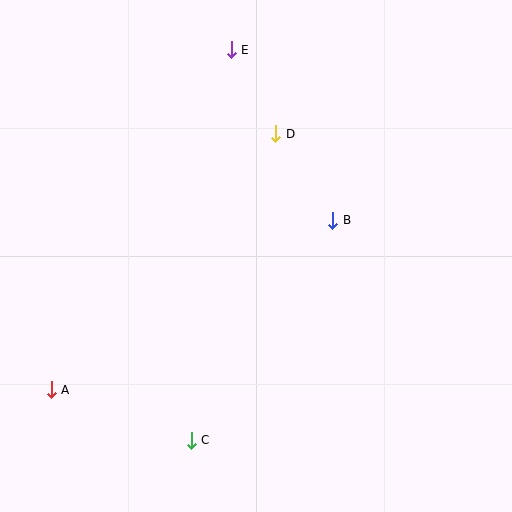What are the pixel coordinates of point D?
Point D is at (276, 134).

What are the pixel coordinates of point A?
Point A is at (51, 390).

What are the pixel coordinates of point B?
Point B is at (333, 220).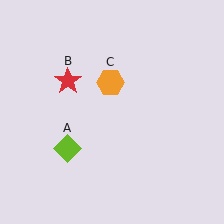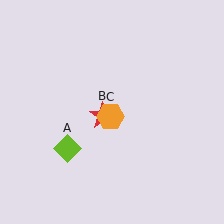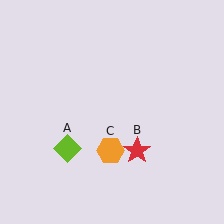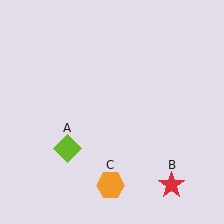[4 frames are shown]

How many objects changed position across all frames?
2 objects changed position: red star (object B), orange hexagon (object C).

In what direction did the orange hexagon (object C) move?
The orange hexagon (object C) moved down.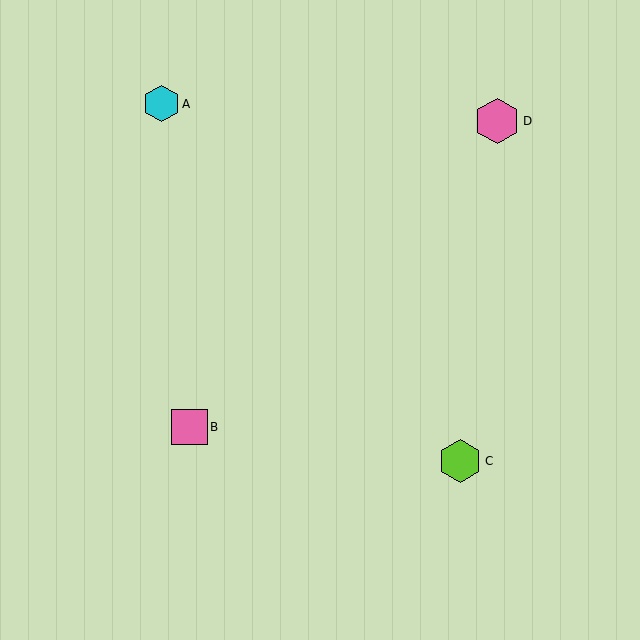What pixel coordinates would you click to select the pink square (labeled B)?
Click at (190, 427) to select the pink square B.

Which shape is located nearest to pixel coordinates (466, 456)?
The lime hexagon (labeled C) at (460, 461) is nearest to that location.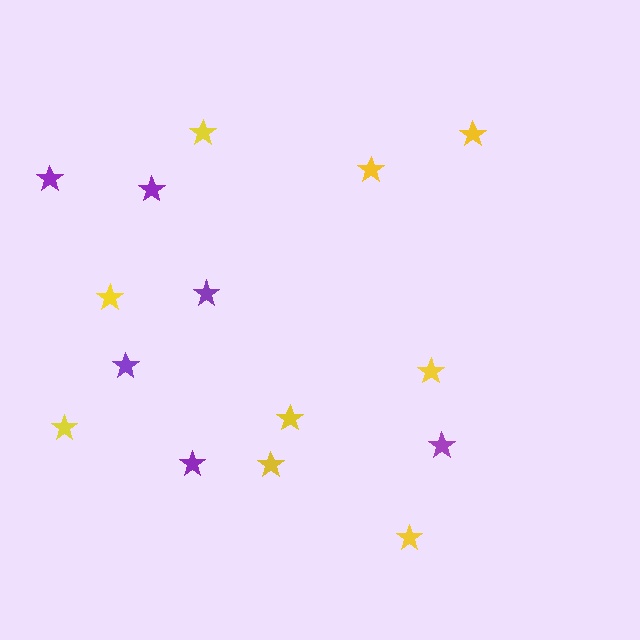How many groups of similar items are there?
There are 2 groups: one group of purple stars (6) and one group of yellow stars (9).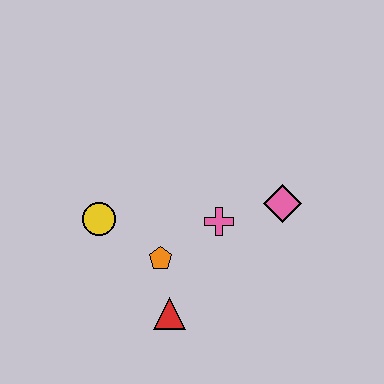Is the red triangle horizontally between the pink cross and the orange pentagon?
Yes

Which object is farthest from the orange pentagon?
The pink diamond is farthest from the orange pentagon.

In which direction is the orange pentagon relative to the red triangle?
The orange pentagon is above the red triangle.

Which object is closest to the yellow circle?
The orange pentagon is closest to the yellow circle.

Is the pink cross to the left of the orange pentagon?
No